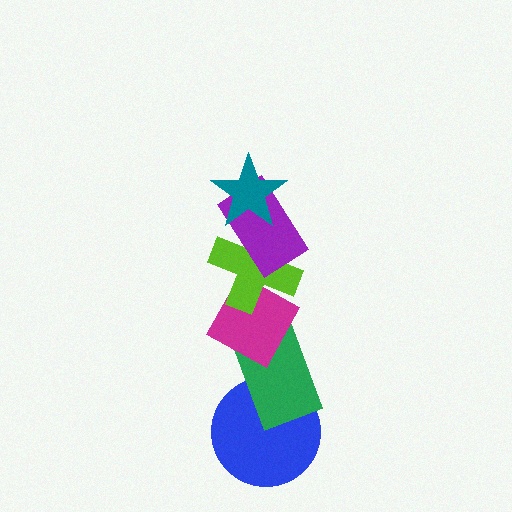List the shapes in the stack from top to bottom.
From top to bottom: the teal star, the purple rectangle, the lime cross, the magenta diamond, the green rectangle, the blue circle.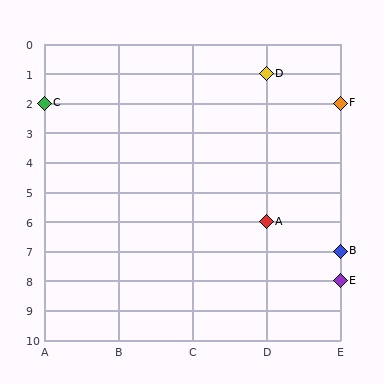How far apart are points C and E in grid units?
Points C and E are 4 columns and 6 rows apart (about 7.2 grid units diagonally).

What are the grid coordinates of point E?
Point E is at grid coordinates (E, 8).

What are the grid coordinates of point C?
Point C is at grid coordinates (A, 2).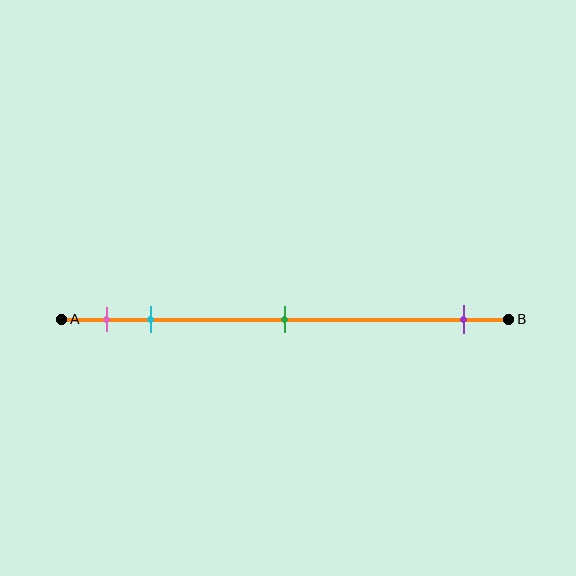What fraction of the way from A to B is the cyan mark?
The cyan mark is approximately 20% (0.2) of the way from A to B.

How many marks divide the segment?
There are 4 marks dividing the segment.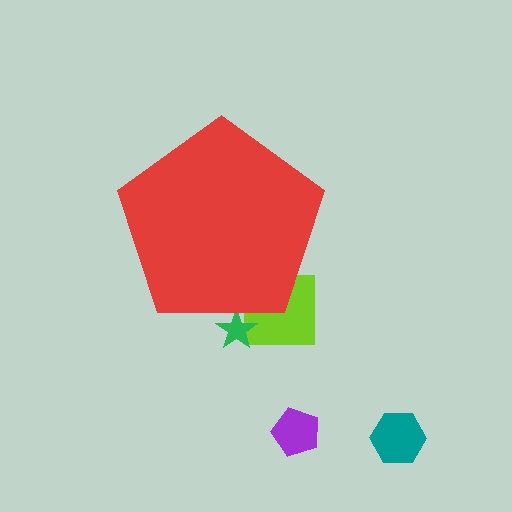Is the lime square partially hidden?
Yes, the lime square is partially hidden behind the red pentagon.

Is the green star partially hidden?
Yes, the green star is partially hidden behind the red pentagon.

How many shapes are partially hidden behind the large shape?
2 shapes are partially hidden.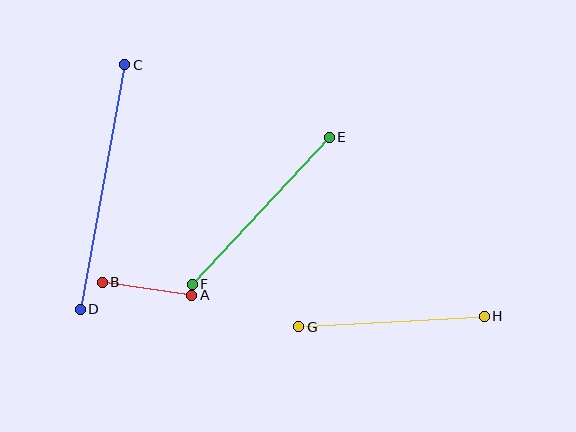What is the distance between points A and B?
The distance is approximately 91 pixels.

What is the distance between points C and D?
The distance is approximately 248 pixels.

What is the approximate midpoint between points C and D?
The midpoint is at approximately (102, 187) pixels.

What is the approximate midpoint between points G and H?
The midpoint is at approximately (391, 321) pixels.